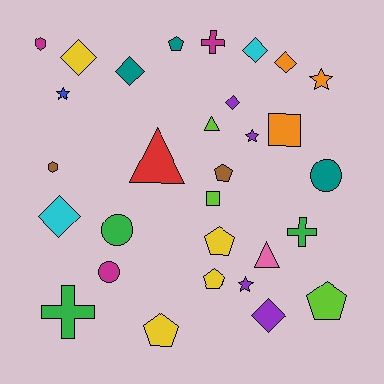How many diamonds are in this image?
There are 7 diamonds.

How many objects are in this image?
There are 30 objects.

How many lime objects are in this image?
There are 3 lime objects.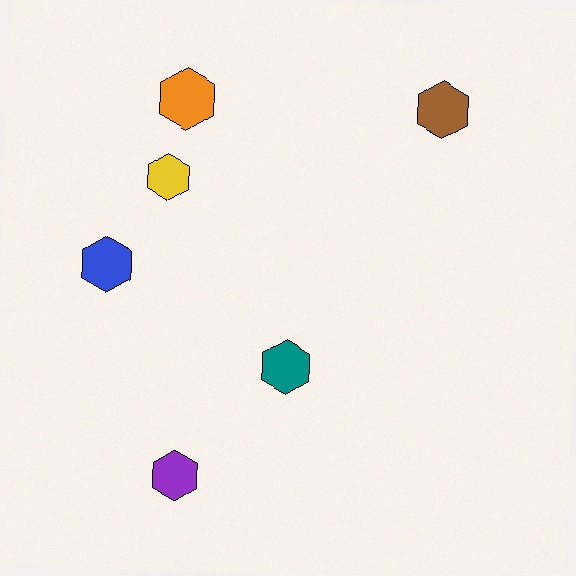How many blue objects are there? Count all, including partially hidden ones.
There is 1 blue object.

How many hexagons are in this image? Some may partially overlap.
There are 6 hexagons.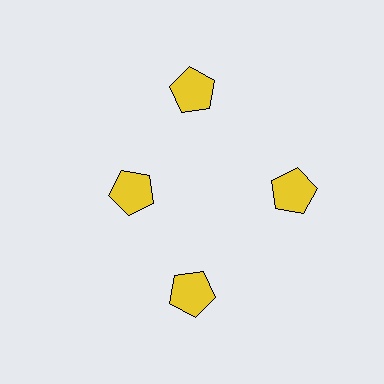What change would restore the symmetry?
The symmetry would be restored by moving it outward, back onto the ring so that all 4 pentagons sit at equal angles and equal distance from the center.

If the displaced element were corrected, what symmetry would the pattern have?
It would have 4-fold rotational symmetry — the pattern would map onto itself every 90 degrees.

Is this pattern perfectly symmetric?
No. The 4 yellow pentagons are arranged in a ring, but one element near the 9 o'clock position is pulled inward toward the center, breaking the 4-fold rotational symmetry.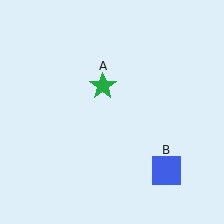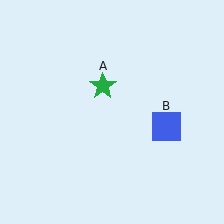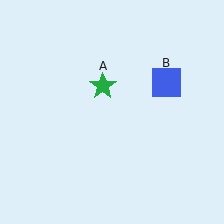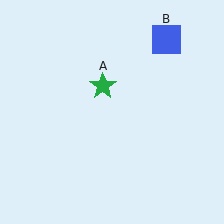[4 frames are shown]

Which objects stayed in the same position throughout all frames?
Green star (object A) remained stationary.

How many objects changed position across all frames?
1 object changed position: blue square (object B).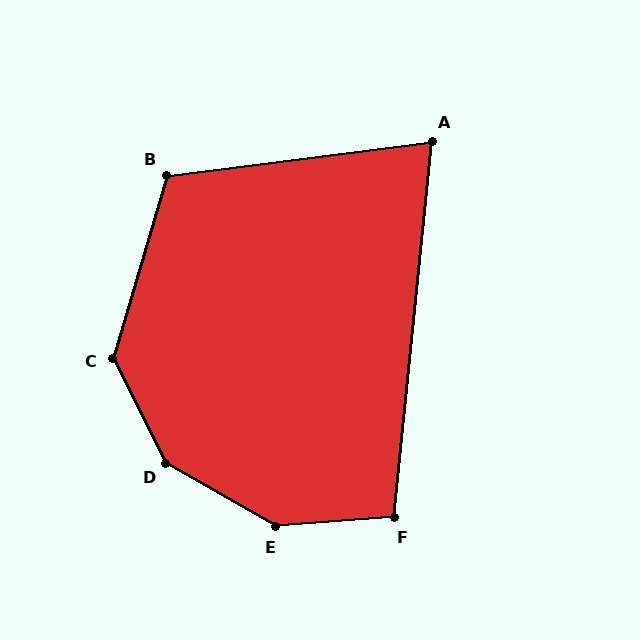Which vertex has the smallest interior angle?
A, at approximately 77 degrees.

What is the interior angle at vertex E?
Approximately 146 degrees (obtuse).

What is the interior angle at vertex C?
Approximately 137 degrees (obtuse).